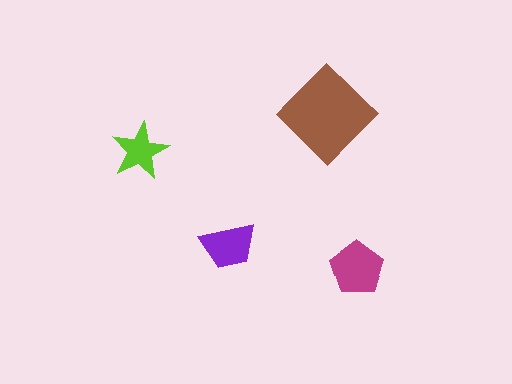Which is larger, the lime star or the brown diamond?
The brown diamond.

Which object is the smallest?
The lime star.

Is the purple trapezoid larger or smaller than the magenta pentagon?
Smaller.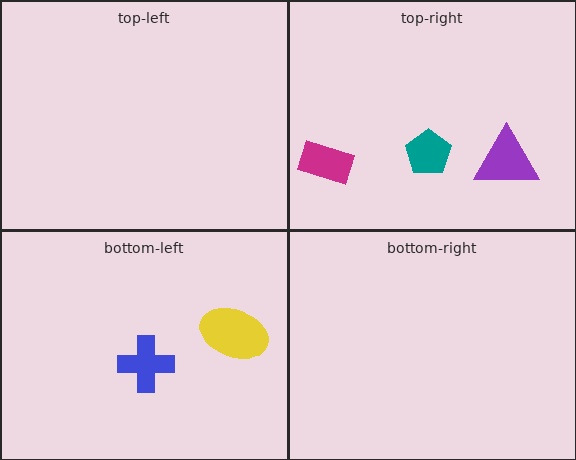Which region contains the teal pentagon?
The top-right region.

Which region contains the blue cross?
The bottom-left region.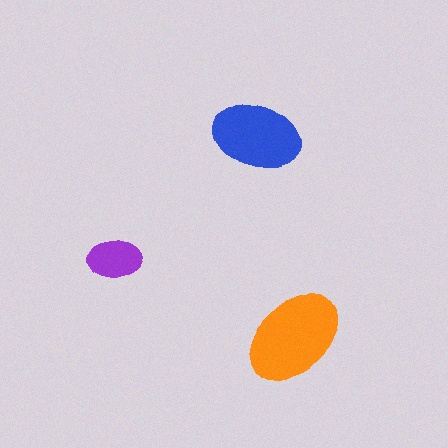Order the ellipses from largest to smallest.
the orange one, the blue one, the purple one.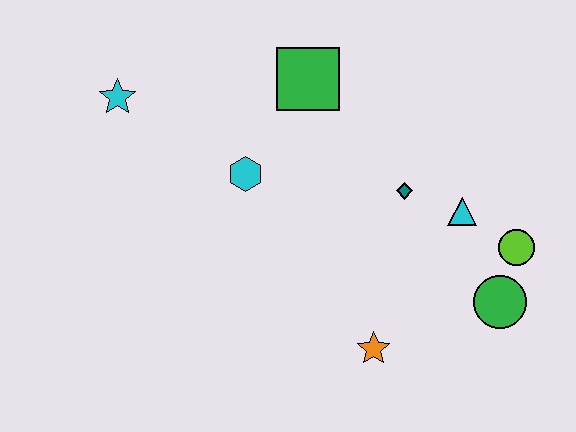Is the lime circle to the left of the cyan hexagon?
No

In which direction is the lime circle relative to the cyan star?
The lime circle is to the right of the cyan star.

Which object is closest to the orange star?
The green circle is closest to the orange star.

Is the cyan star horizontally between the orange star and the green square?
No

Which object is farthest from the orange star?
The cyan star is farthest from the orange star.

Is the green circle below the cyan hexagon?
Yes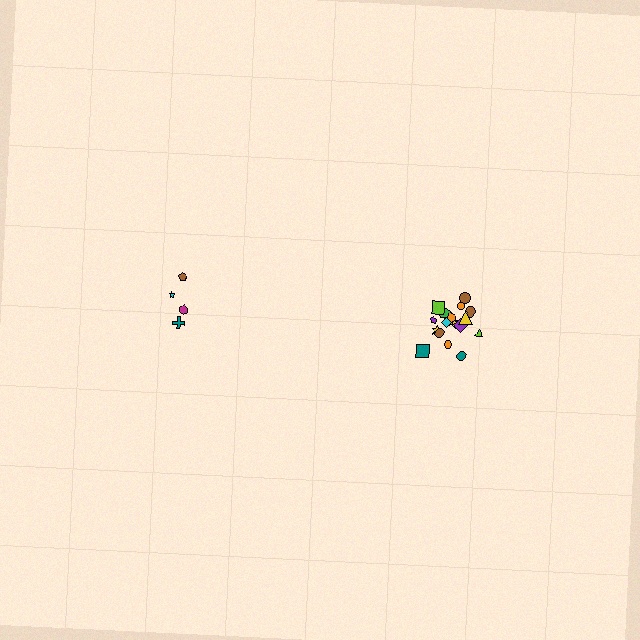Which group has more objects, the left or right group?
The right group.